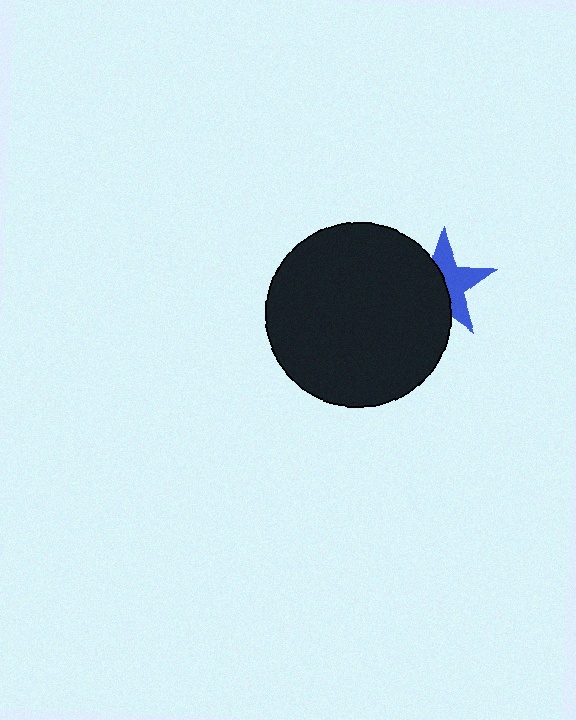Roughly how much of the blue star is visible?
About half of it is visible (roughly 50%).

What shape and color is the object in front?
The object in front is a black circle.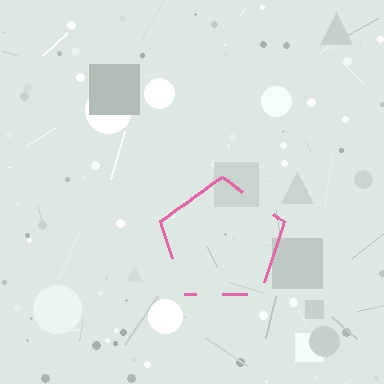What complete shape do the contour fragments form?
The contour fragments form a pentagon.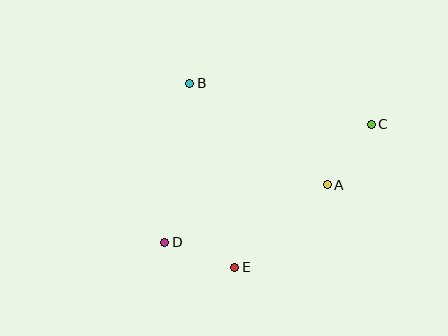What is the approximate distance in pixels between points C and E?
The distance between C and E is approximately 198 pixels.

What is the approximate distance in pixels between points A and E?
The distance between A and E is approximately 124 pixels.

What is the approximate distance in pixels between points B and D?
The distance between B and D is approximately 161 pixels.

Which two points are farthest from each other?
Points C and D are farthest from each other.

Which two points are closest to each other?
Points D and E are closest to each other.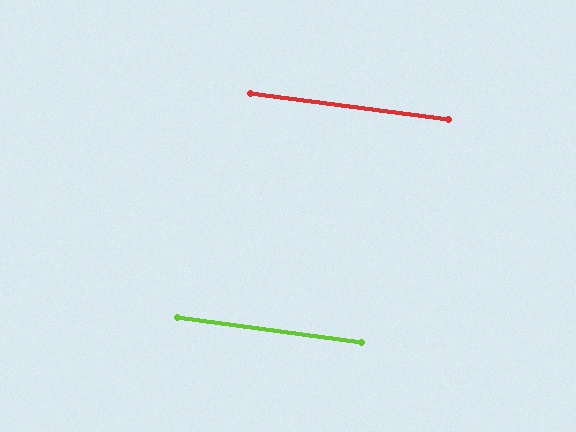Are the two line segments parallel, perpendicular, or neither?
Parallel — their directions differ by only 0.4°.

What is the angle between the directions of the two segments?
Approximately 0 degrees.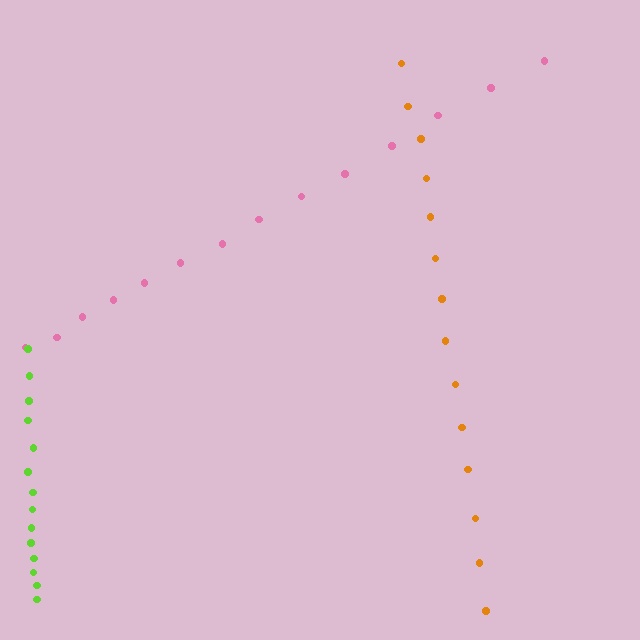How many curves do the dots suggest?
There are 3 distinct paths.